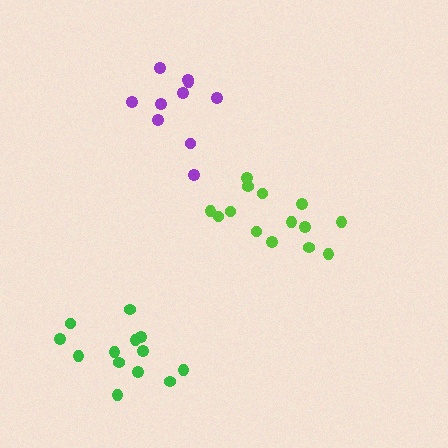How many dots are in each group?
Group 1: 14 dots, Group 2: 10 dots, Group 3: 13 dots (37 total).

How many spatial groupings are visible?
There are 3 spatial groupings.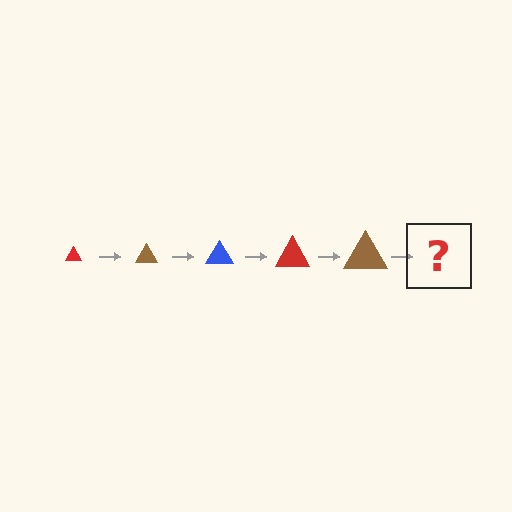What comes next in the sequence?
The next element should be a blue triangle, larger than the previous one.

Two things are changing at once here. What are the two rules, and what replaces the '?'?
The two rules are that the triangle grows larger each step and the color cycles through red, brown, and blue. The '?' should be a blue triangle, larger than the previous one.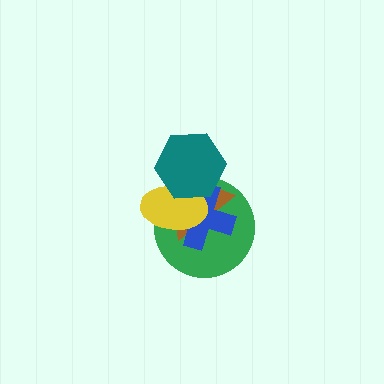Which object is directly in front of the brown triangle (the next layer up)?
The blue cross is directly in front of the brown triangle.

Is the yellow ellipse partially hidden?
Yes, it is partially covered by another shape.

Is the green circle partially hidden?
Yes, it is partially covered by another shape.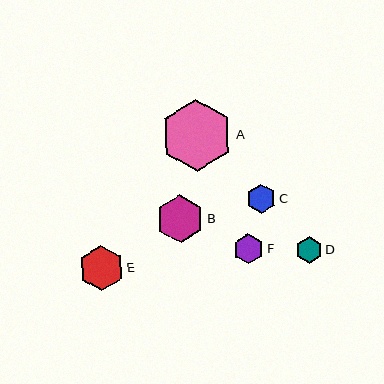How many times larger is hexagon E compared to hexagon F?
Hexagon E is approximately 1.5 times the size of hexagon F.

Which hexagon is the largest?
Hexagon A is the largest with a size of approximately 72 pixels.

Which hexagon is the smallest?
Hexagon D is the smallest with a size of approximately 26 pixels.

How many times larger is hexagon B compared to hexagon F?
Hexagon B is approximately 1.6 times the size of hexagon F.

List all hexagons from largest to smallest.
From largest to smallest: A, B, E, F, C, D.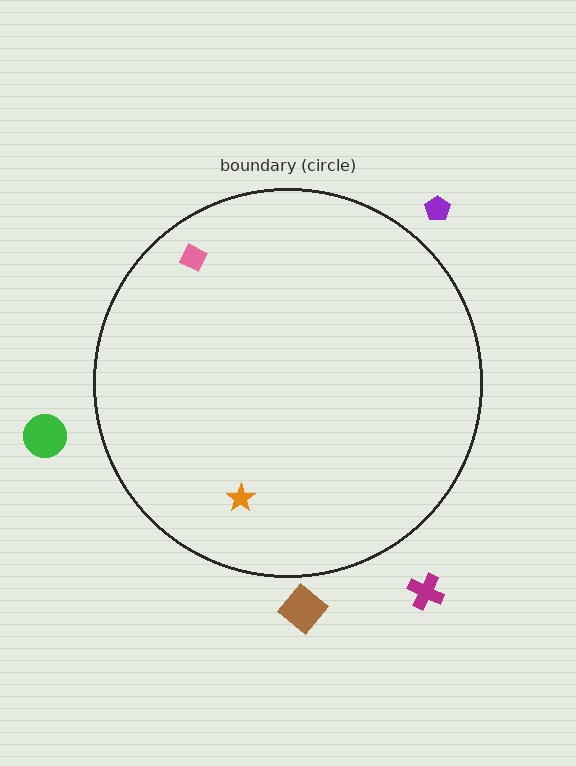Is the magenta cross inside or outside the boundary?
Outside.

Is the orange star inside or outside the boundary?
Inside.